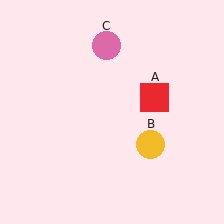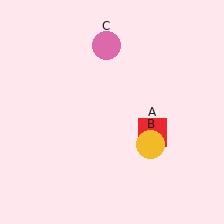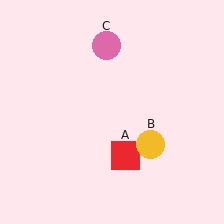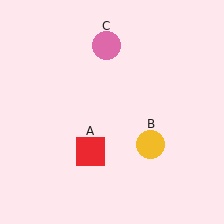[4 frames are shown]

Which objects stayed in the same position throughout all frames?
Yellow circle (object B) and pink circle (object C) remained stationary.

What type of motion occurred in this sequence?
The red square (object A) rotated clockwise around the center of the scene.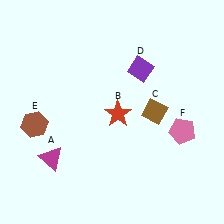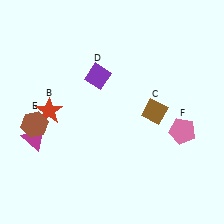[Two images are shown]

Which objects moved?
The objects that moved are: the magenta triangle (A), the red star (B), the purple diamond (D).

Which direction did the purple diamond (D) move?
The purple diamond (D) moved left.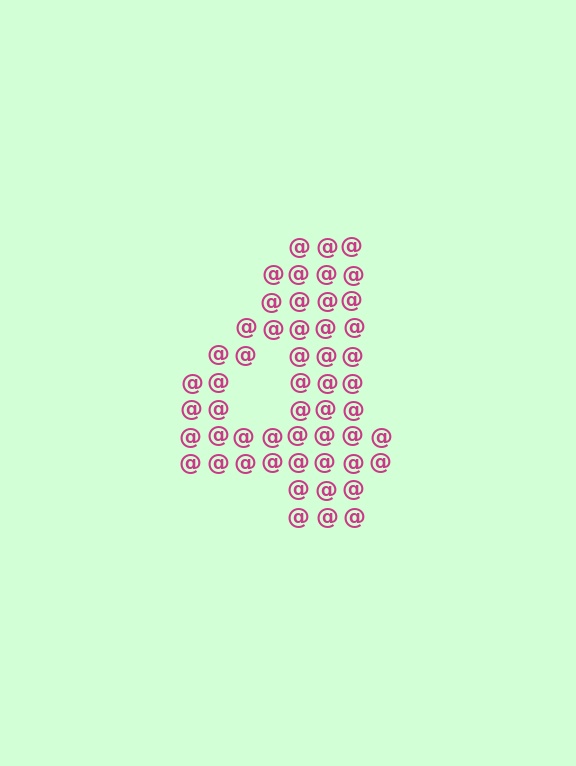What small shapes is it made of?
It is made of small at signs.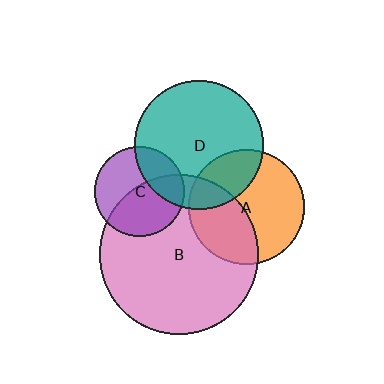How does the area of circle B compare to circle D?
Approximately 1.5 times.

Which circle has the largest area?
Circle B (pink).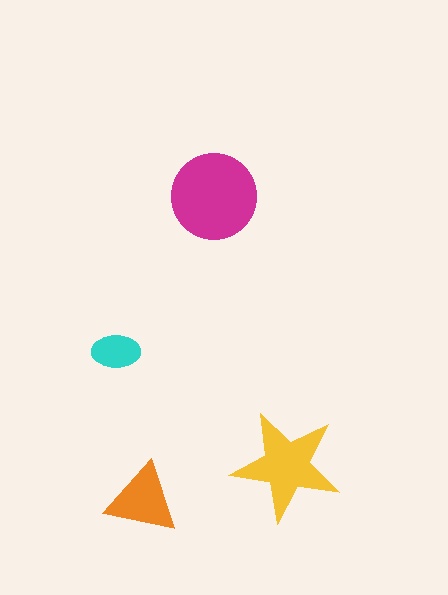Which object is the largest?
The magenta circle.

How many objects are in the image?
There are 4 objects in the image.